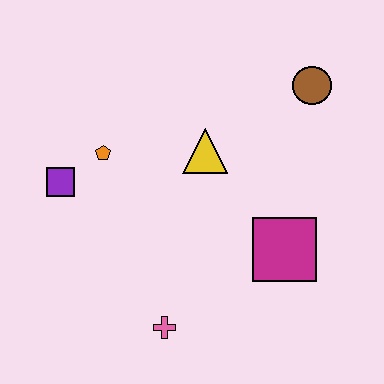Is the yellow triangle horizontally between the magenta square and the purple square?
Yes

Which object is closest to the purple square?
The orange pentagon is closest to the purple square.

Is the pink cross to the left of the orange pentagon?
No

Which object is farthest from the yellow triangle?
The pink cross is farthest from the yellow triangle.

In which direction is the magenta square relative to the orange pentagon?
The magenta square is to the right of the orange pentagon.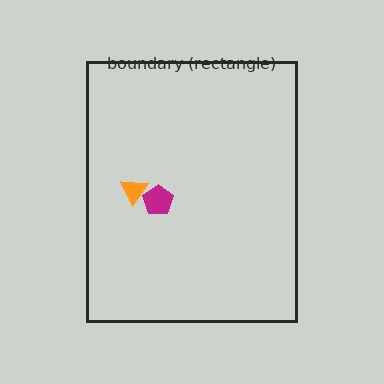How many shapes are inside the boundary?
2 inside, 0 outside.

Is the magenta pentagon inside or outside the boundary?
Inside.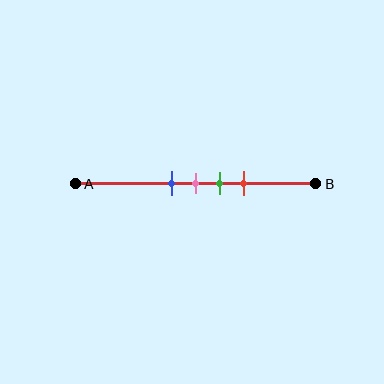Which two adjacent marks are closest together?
The blue and pink marks are the closest adjacent pair.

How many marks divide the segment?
There are 4 marks dividing the segment.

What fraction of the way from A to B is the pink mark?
The pink mark is approximately 50% (0.5) of the way from A to B.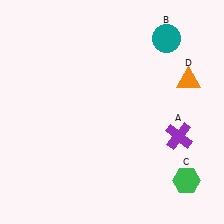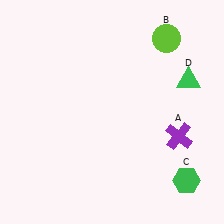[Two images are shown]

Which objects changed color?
B changed from teal to lime. D changed from orange to green.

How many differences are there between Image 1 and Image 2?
There are 2 differences between the two images.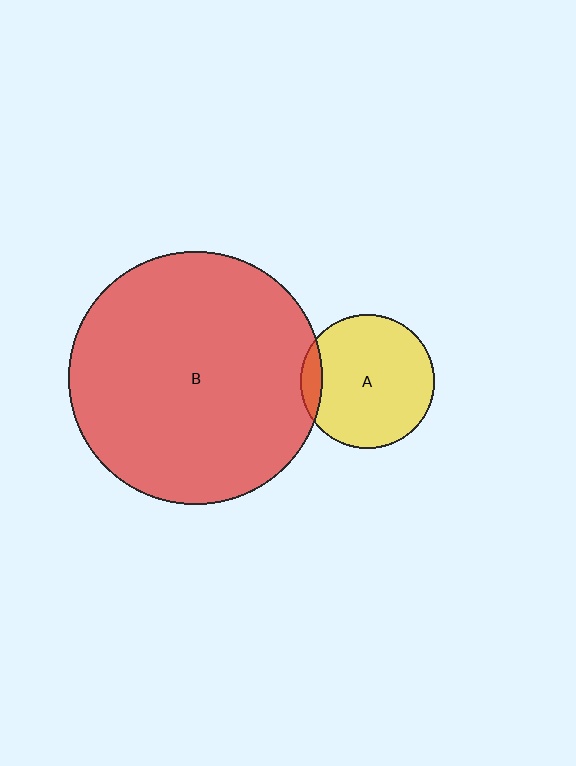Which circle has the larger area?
Circle B (red).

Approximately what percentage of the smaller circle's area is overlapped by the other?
Approximately 10%.